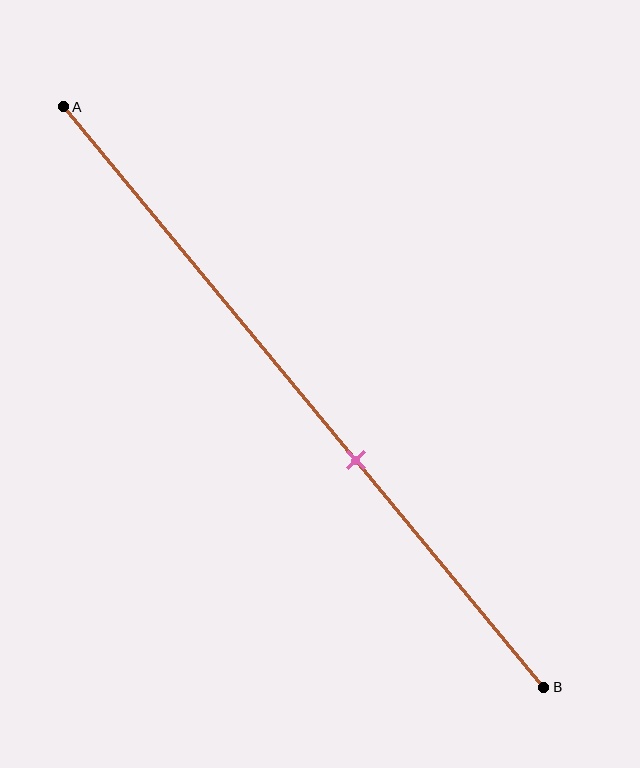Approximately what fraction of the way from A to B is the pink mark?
The pink mark is approximately 60% of the way from A to B.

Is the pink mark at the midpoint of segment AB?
No, the mark is at about 60% from A, not at the 50% midpoint.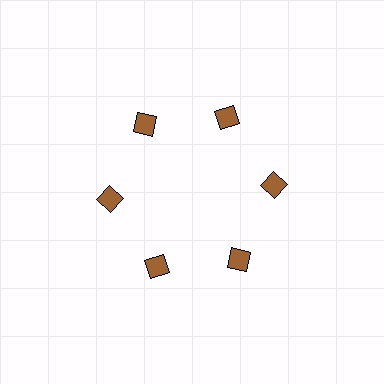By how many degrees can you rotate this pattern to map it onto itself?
The pattern maps onto itself every 60 degrees of rotation.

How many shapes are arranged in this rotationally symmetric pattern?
There are 6 shapes, arranged in 6 groups of 1.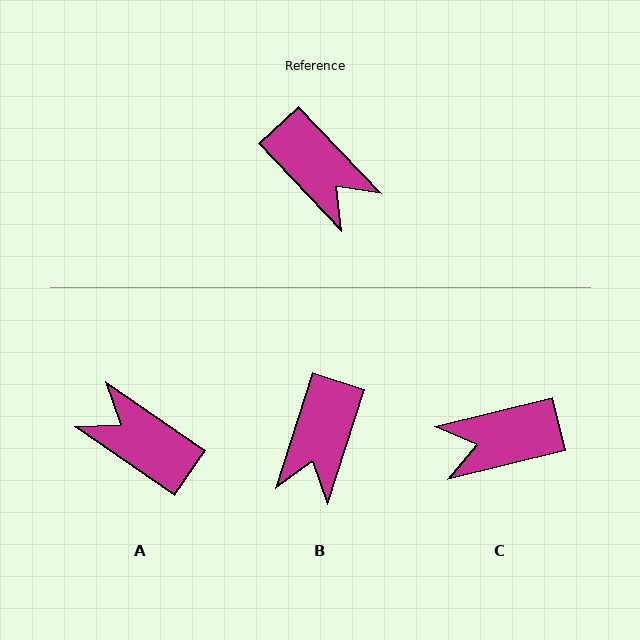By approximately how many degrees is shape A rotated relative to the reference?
Approximately 168 degrees clockwise.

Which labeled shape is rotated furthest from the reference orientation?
A, about 168 degrees away.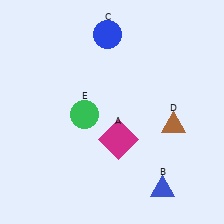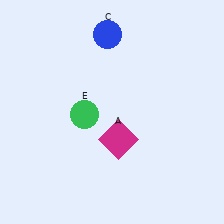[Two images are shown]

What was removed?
The brown triangle (D), the blue triangle (B) were removed in Image 2.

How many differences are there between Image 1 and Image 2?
There are 2 differences between the two images.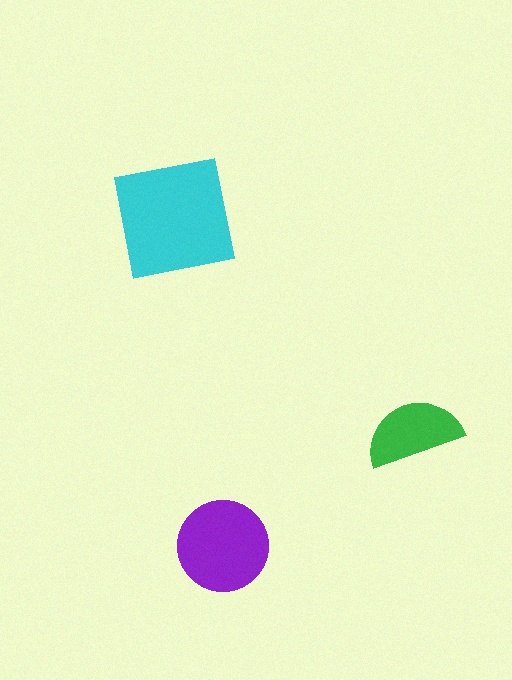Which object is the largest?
The cyan square.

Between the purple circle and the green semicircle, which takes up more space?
The purple circle.